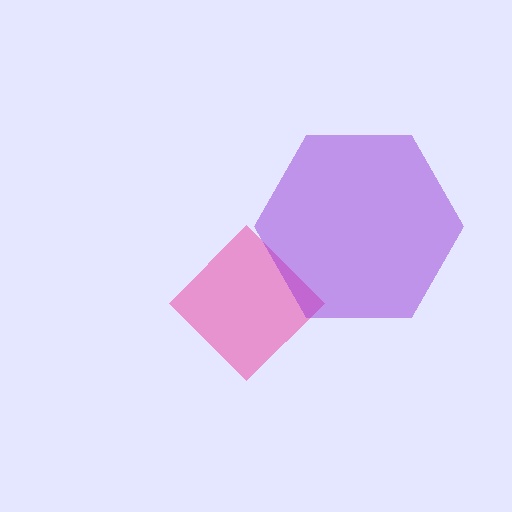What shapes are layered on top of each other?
The layered shapes are: a pink diamond, a purple hexagon.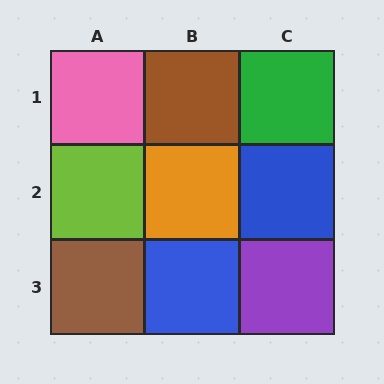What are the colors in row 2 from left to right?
Lime, orange, blue.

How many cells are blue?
2 cells are blue.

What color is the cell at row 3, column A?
Brown.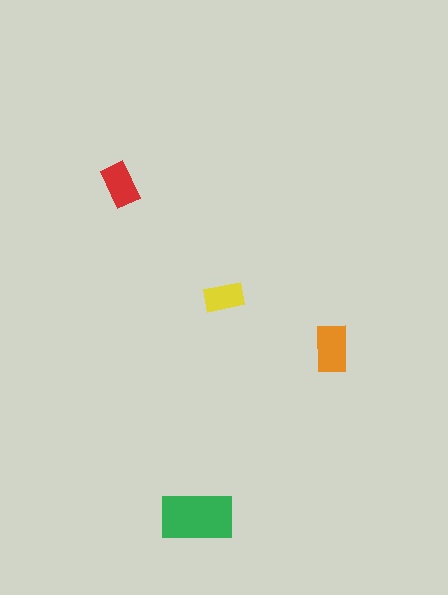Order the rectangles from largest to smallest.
the green one, the orange one, the red one, the yellow one.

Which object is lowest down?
The green rectangle is bottommost.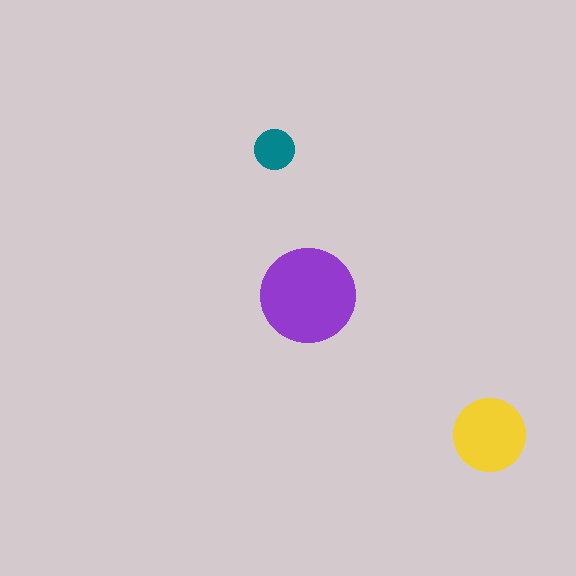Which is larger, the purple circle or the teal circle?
The purple one.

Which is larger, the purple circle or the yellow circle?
The purple one.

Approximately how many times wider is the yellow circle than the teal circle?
About 2 times wider.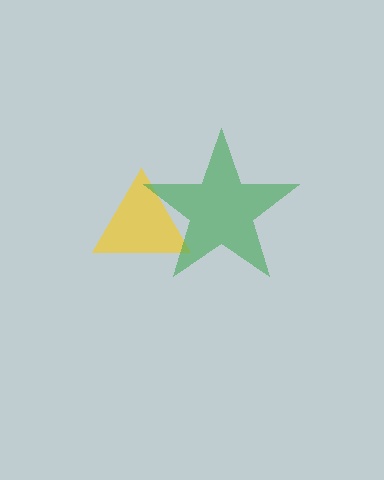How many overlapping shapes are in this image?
There are 2 overlapping shapes in the image.